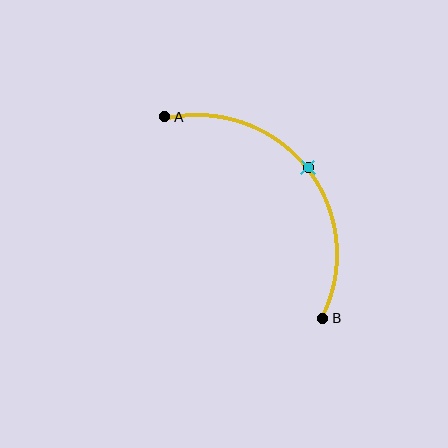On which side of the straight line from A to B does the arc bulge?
The arc bulges above and to the right of the straight line connecting A and B.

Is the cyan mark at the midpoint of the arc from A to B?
Yes. The cyan mark lies on the arc at equal arc-length from both A and B — it is the arc midpoint.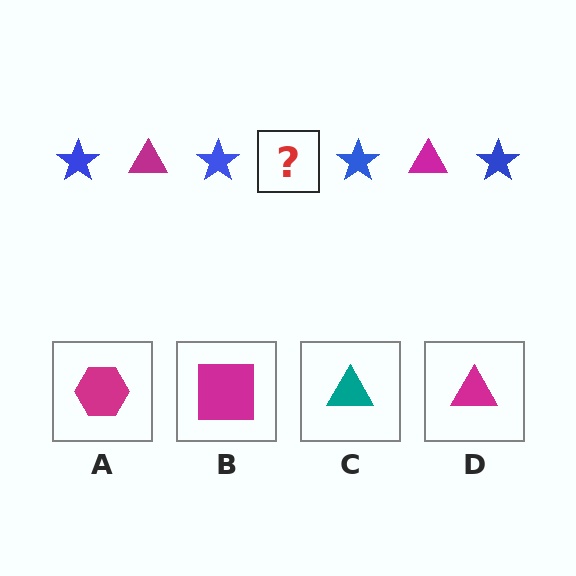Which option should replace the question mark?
Option D.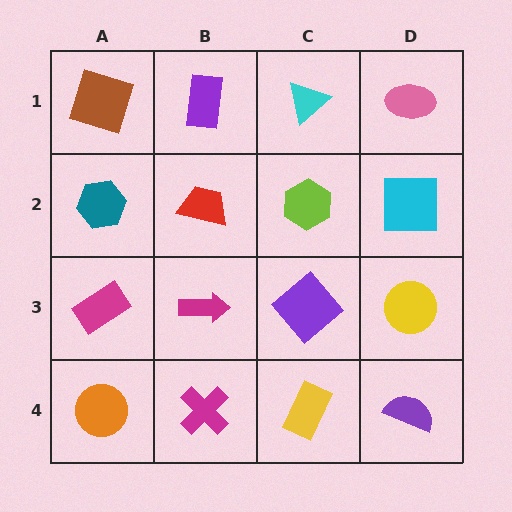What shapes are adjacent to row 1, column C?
A lime hexagon (row 2, column C), a purple rectangle (row 1, column B), a pink ellipse (row 1, column D).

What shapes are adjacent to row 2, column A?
A brown square (row 1, column A), a magenta rectangle (row 3, column A), a red trapezoid (row 2, column B).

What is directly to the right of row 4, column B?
A yellow rectangle.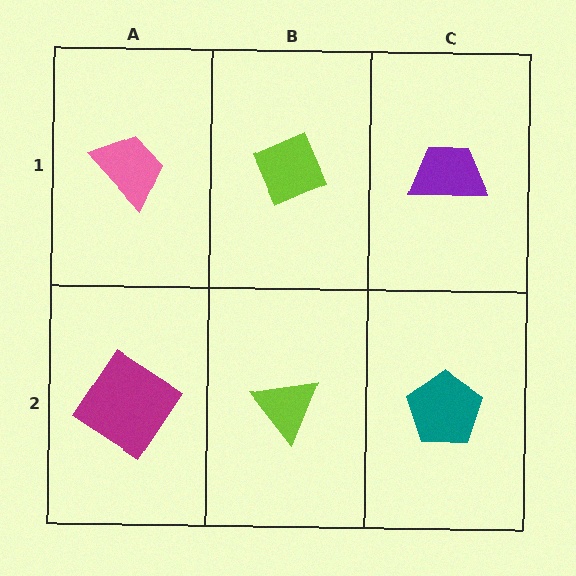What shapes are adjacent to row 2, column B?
A lime diamond (row 1, column B), a magenta diamond (row 2, column A), a teal pentagon (row 2, column C).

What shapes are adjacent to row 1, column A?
A magenta diamond (row 2, column A), a lime diamond (row 1, column B).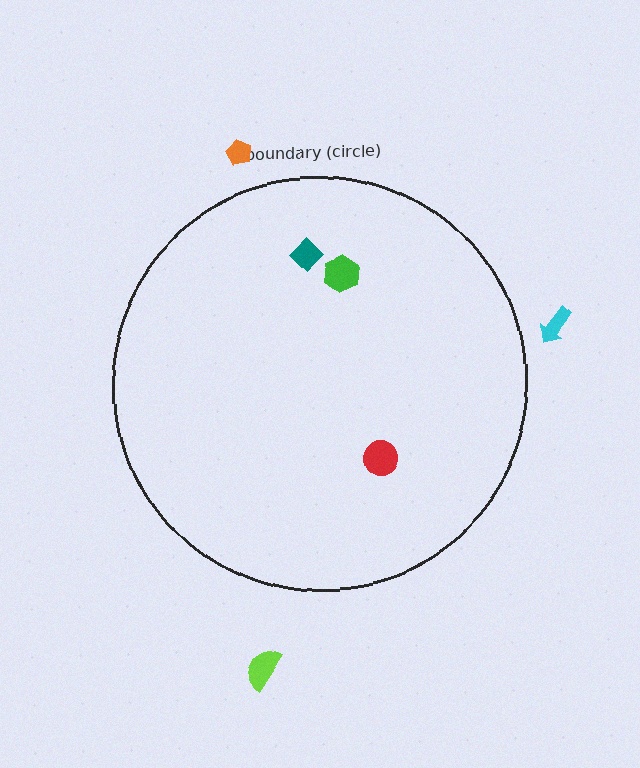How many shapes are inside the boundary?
3 inside, 3 outside.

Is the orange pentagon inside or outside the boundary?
Outside.